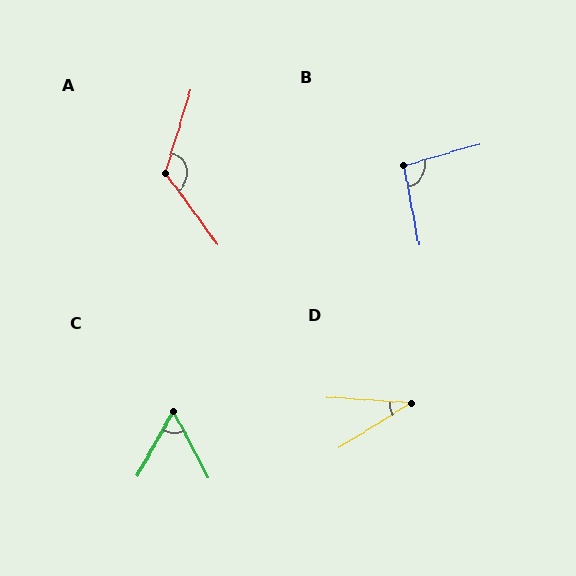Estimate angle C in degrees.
Approximately 57 degrees.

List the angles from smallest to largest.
D (36°), C (57°), B (95°), A (126°).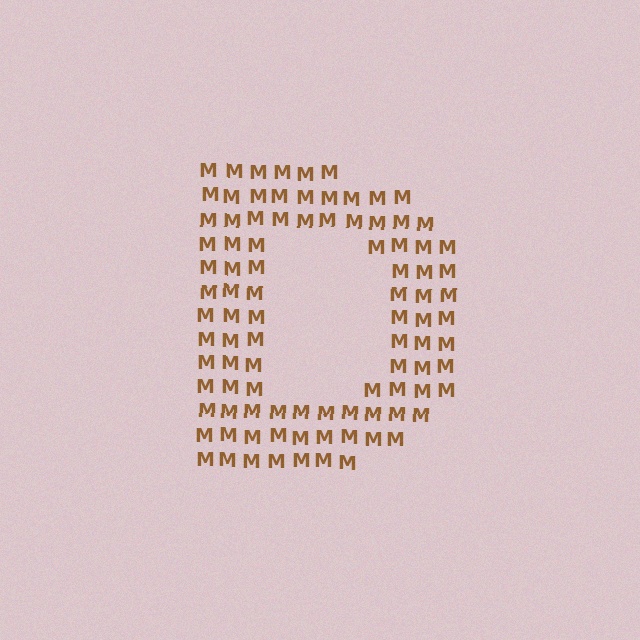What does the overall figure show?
The overall figure shows the letter D.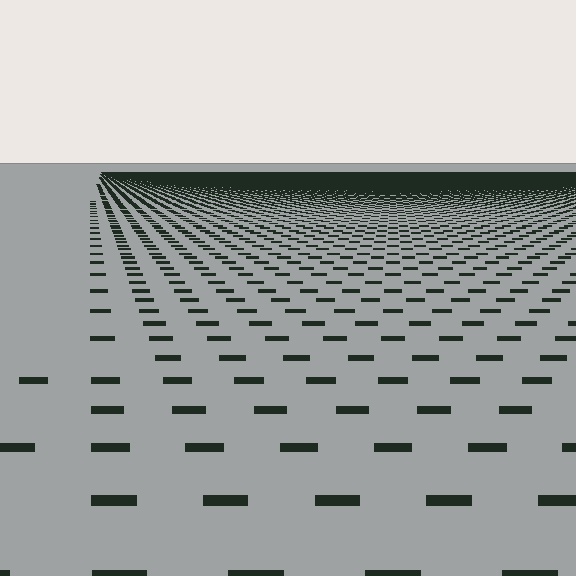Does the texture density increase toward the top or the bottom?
Density increases toward the top.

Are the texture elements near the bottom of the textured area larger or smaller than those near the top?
Larger. Near the bottom, elements are closer to the viewer and appear at a bigger on-screen size.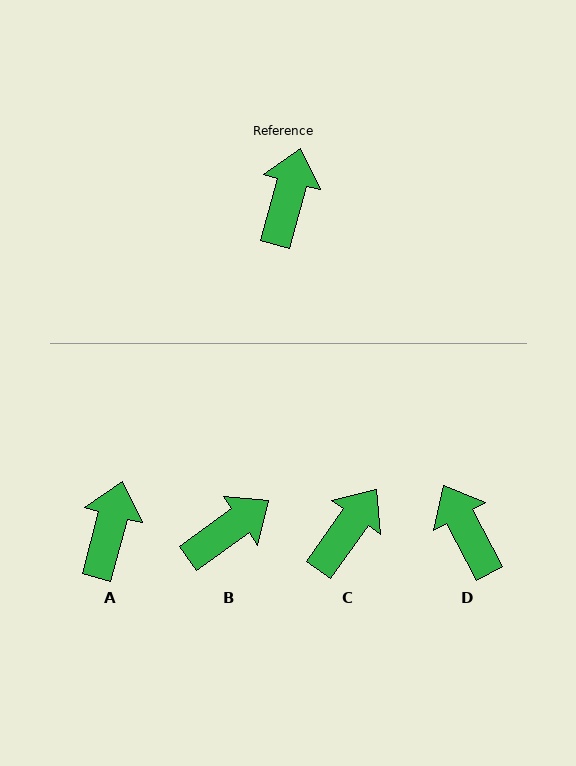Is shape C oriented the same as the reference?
No, it is off by about 20 degrees.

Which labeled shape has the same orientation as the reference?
A.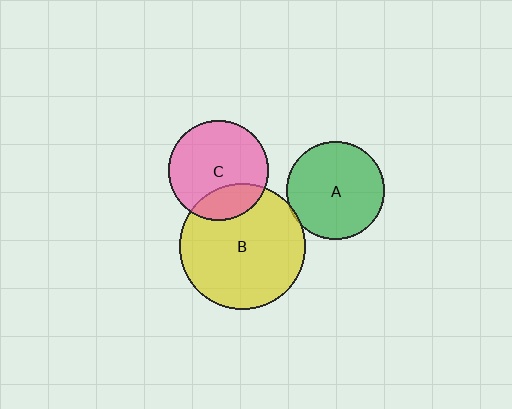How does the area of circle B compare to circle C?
Approximately 1.6 times.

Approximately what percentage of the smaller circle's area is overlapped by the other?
Approximately 5%.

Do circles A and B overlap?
Yes.